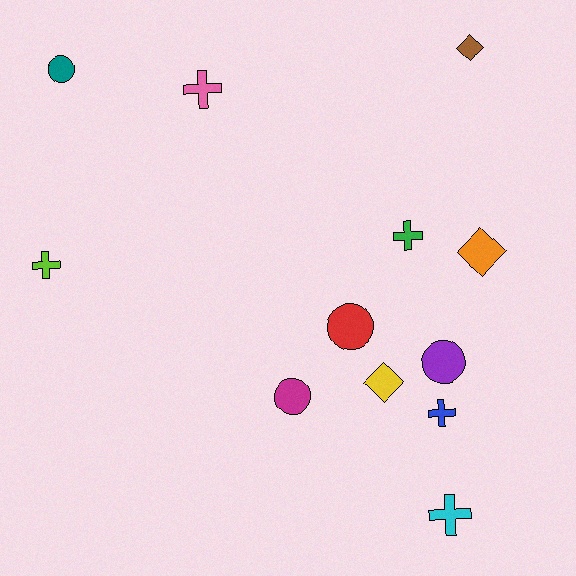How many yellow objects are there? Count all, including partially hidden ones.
There is 1 yellow object.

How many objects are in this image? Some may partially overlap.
There are 12 objects.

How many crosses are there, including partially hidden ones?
There are 5 crosses.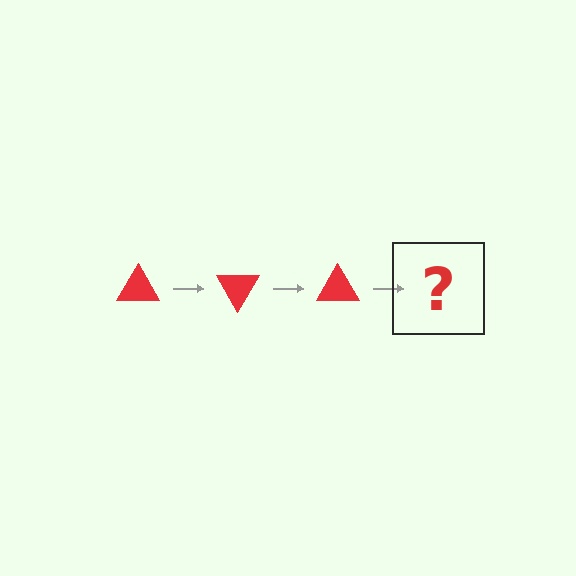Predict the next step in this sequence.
The next step is a red triangle rotated 180 degrees.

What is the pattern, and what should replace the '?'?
The pattern is that the triangle rotates 60 degrees each step. The '?' should be a red triangle rotated 180 degrees.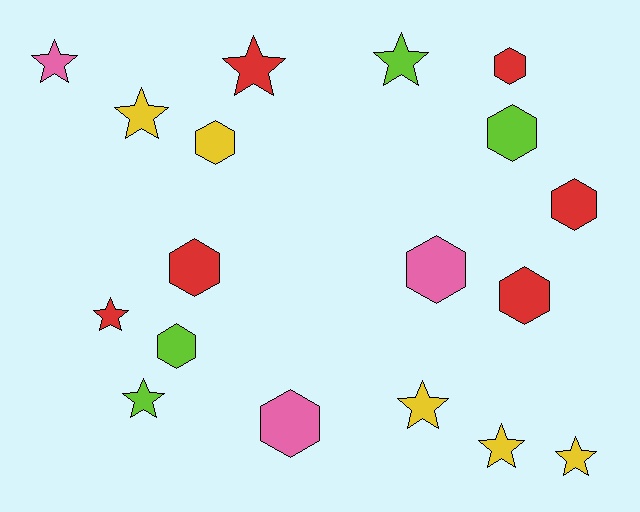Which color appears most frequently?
Red, with 6 objects.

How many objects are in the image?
There are 18 objects.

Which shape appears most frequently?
Star, with 9 objects.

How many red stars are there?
There are 2 red stars.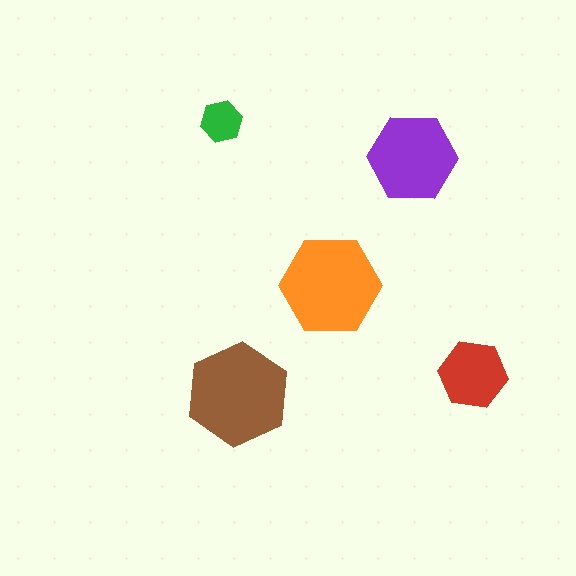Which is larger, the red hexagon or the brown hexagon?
The brown one.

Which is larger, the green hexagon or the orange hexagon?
The orange one.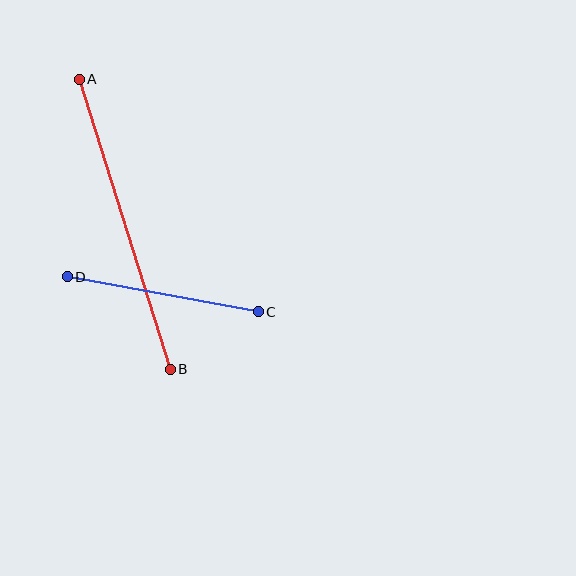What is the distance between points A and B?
The distance is approximately 304 pixels.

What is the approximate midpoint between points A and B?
The midpoint is at approximately (125, 224) pixels.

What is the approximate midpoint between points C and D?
The midpoint is at approximately (163, 294) pixels.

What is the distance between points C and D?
The distance is approximately 195 pixels.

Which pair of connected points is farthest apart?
Points A and B are farthest apart.